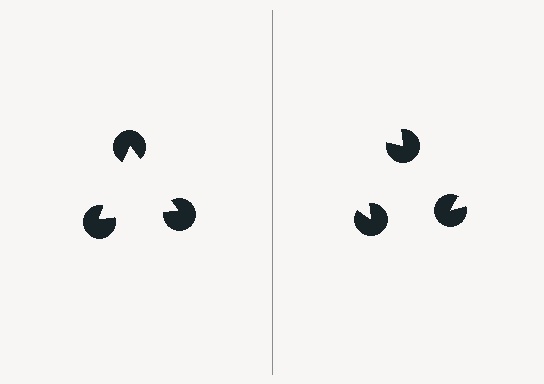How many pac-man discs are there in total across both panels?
6 — 3 on each side.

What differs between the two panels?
The pac-man discs are positioned identically on both sides; only the wedge orientations differ. On the left they align to a triangle; on the right they are misaligned.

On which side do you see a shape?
An illusory triangle appears on the left side. On the right side the wedge cuts are rotated, so no coherent shape forms.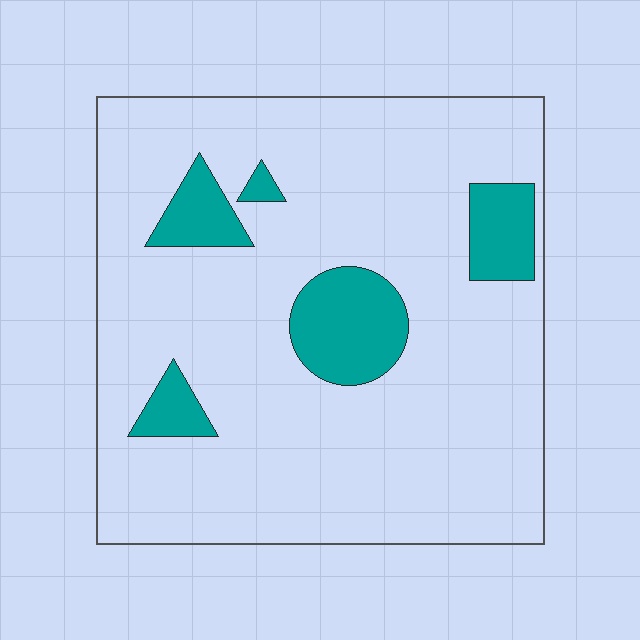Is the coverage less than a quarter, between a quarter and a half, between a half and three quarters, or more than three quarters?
Less than a quarter.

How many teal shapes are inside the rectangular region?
5.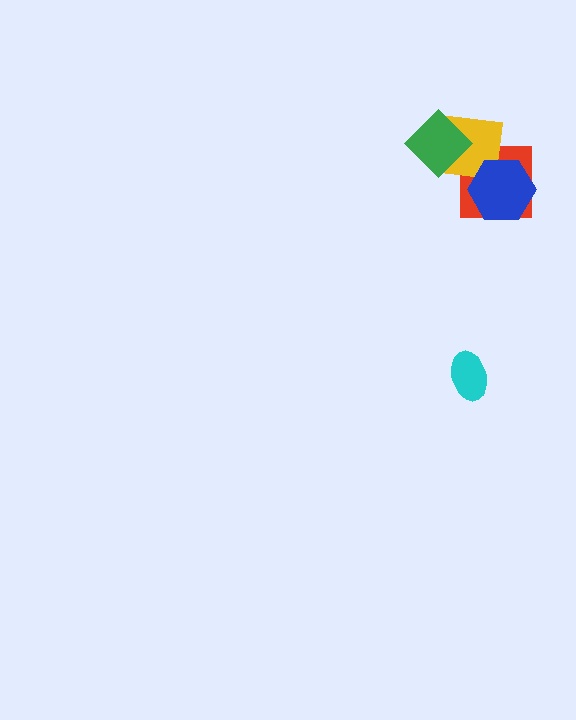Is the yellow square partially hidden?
Yes, it is partially covered by another shape.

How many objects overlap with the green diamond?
1 object overlaps with the green diamond.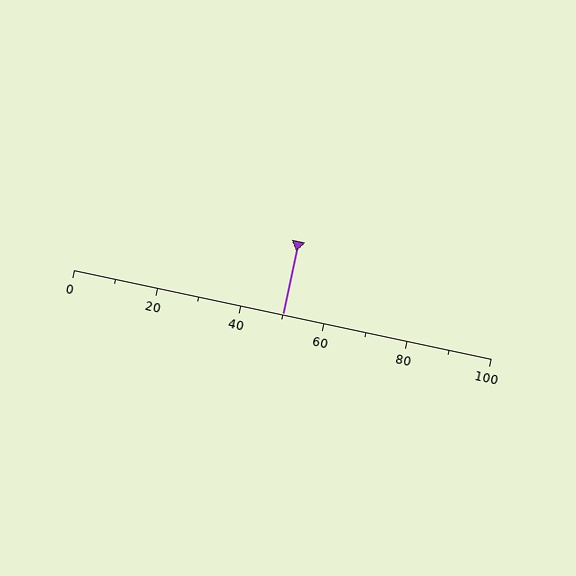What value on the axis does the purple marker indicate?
The marker indicates approximately 50.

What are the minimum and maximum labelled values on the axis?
The axis runs from 0 to 100.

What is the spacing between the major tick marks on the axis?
The major ticks are spaced 20 apart.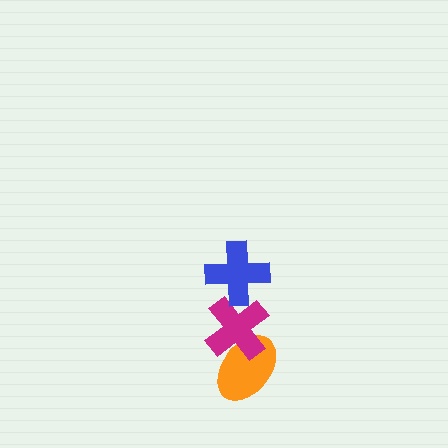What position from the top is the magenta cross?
The magenta cross is 2nd from the top.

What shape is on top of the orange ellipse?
The magenta cross is on top of the orange ellipse.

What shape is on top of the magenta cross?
The blue cross is on top of the magenta cross.